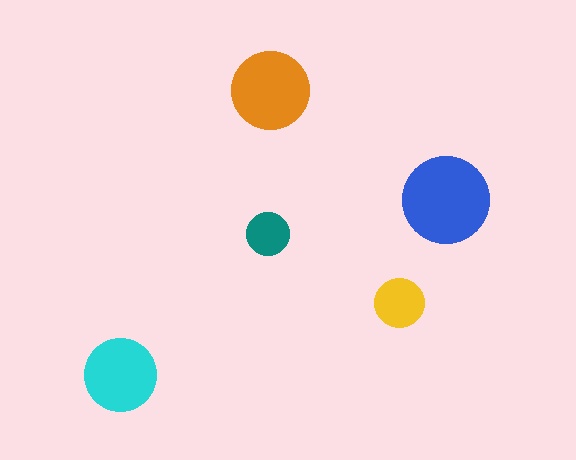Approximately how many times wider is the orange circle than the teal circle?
About 2 times wider.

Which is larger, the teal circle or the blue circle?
The blue one.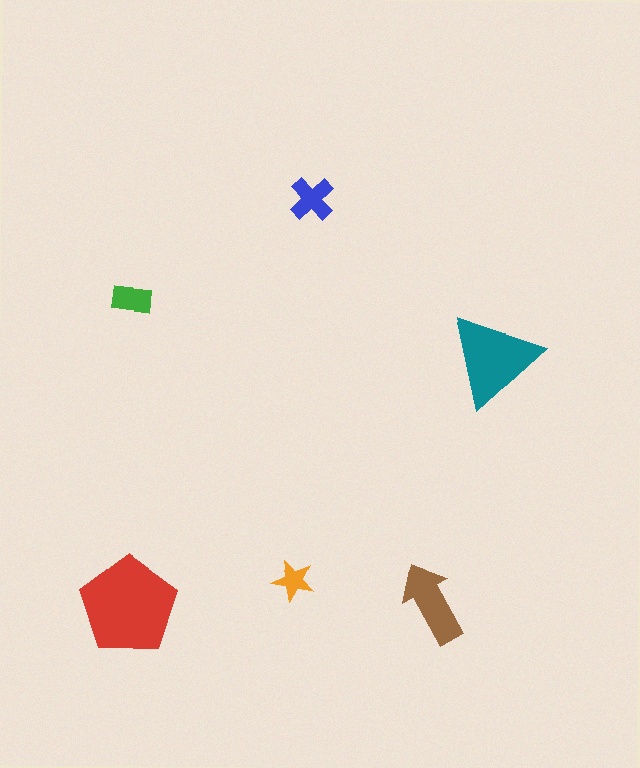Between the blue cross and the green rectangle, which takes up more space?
The blue cross.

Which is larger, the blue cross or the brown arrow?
The brown arrow.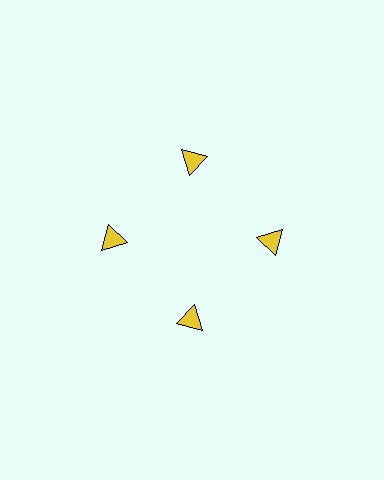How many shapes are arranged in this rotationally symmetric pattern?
There are 4 shapes, arranged in 4 groups of 1.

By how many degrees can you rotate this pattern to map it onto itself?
The pattern maps onto itself every 90 degrees of rotation.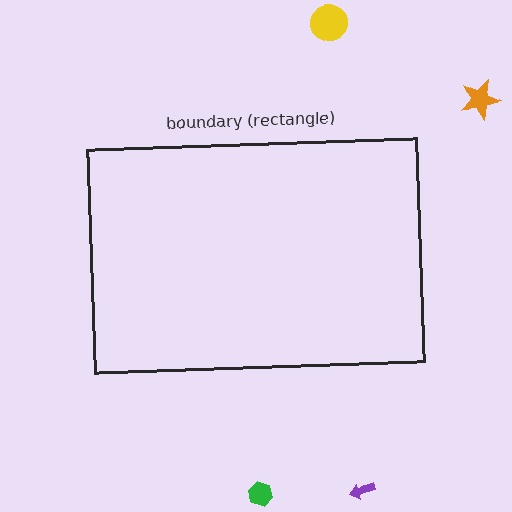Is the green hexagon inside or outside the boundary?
Outside.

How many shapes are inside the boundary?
0 inside, 4 outside.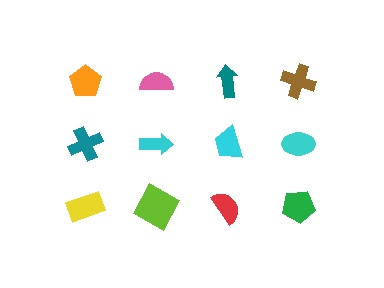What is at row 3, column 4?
A green pentagon.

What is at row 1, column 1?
An orange pentagon.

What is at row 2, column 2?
A cyan arrow.